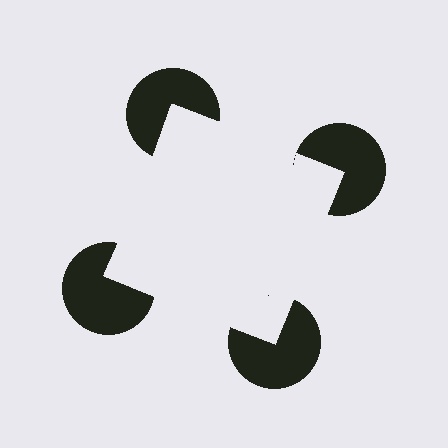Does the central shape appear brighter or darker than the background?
It typically appears slightly brighter than the background, even though no actual brightness change is drawn.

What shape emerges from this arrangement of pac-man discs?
An illusory square — its edges are inferred from the aligned wedge cuts in the pac-man discs, not physically drawn.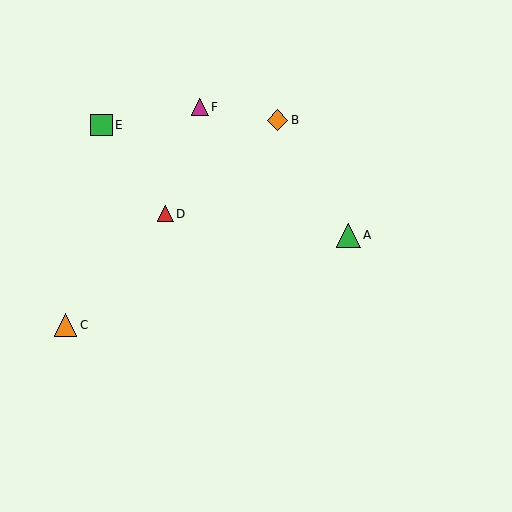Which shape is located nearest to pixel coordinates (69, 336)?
The orange triangle (labeled C) at (66, 325) is nearest to that location.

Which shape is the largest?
The green triangle (labeled A) is the largest.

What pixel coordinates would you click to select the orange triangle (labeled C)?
Click at (66, 325) to select the orange triangle C.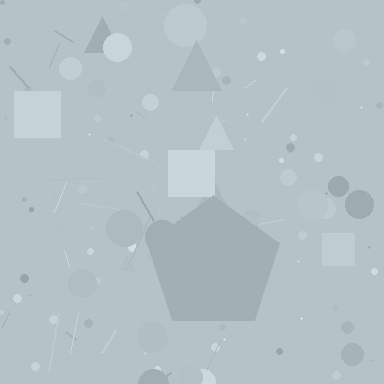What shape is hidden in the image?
A pentagon is hidden in the image.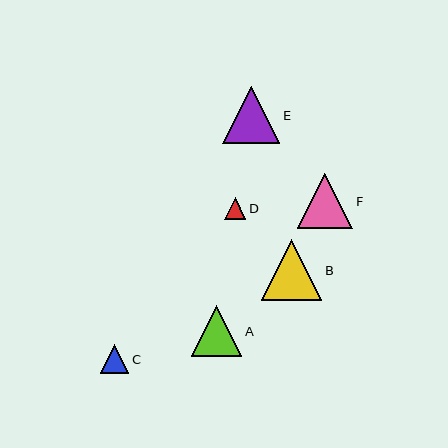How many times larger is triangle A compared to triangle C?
Triangle A is approximately 1.8 times the size of triangle C.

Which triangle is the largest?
Triangle B is the largest with a size of approximately 60 pixels.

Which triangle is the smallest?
Triangle D is the smallest with a size of approximately 21 pixels.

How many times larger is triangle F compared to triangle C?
Triangle F is approximately 2.0 times the size of triangle C.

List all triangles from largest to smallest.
From largest to smallest: B, E, F, A, C, D.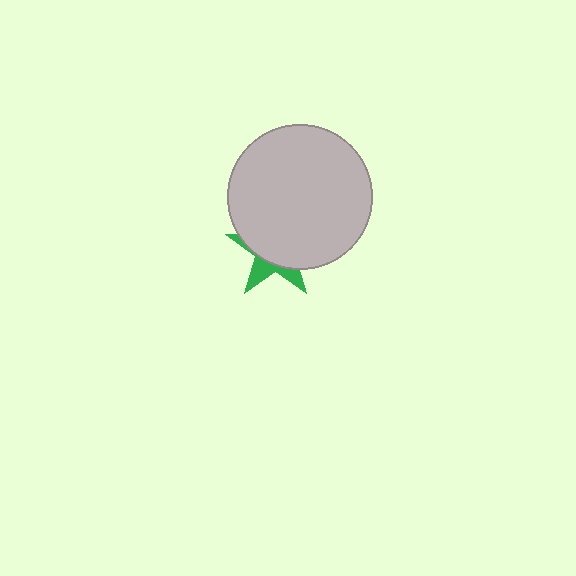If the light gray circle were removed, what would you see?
You would see the complete green star.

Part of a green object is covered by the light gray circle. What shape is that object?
It is a star.